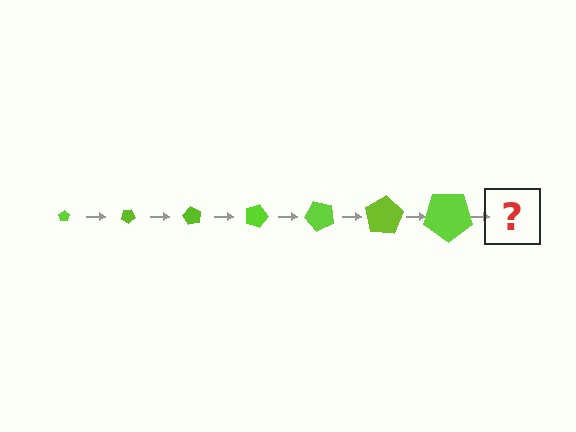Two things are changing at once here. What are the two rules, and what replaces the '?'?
The two rules are that the pentagon grows larger each step and it rotates 30 degrees each step. The '?' should be a pentagon, larger than the previous one and rotated 210 degrees from the start.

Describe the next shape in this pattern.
It should be a pentagon, larger than the previous one and rotated 210 degrees from the start.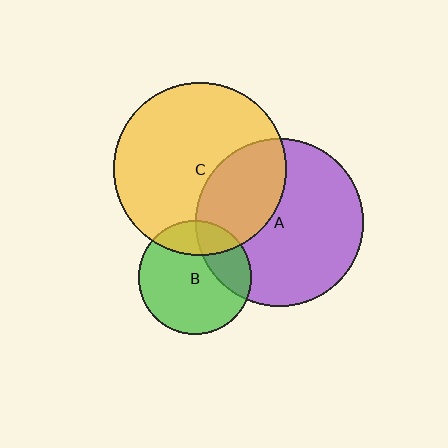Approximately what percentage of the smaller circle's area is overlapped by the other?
Approximately 20%.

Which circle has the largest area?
Circle C (yellow).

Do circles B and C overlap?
Yes.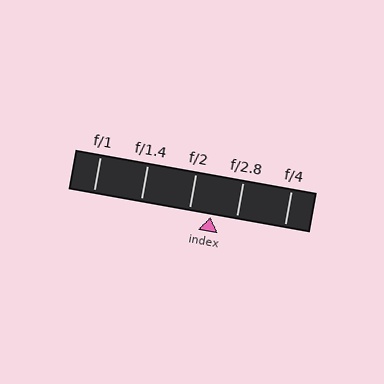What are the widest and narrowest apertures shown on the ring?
The widest aperture shown is f/1 and the narrowest is f/4.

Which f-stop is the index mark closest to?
The index mark is closest to f/2.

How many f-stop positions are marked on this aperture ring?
There are 5 f-stop positions marked.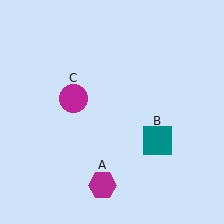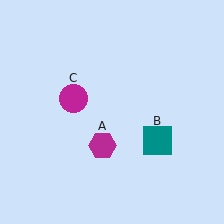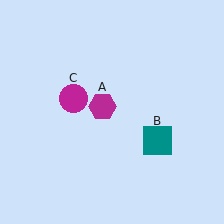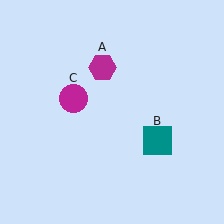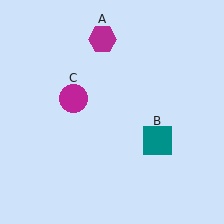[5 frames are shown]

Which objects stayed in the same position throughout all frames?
Teal square (object B) and magenta circle (object C) remained stationary.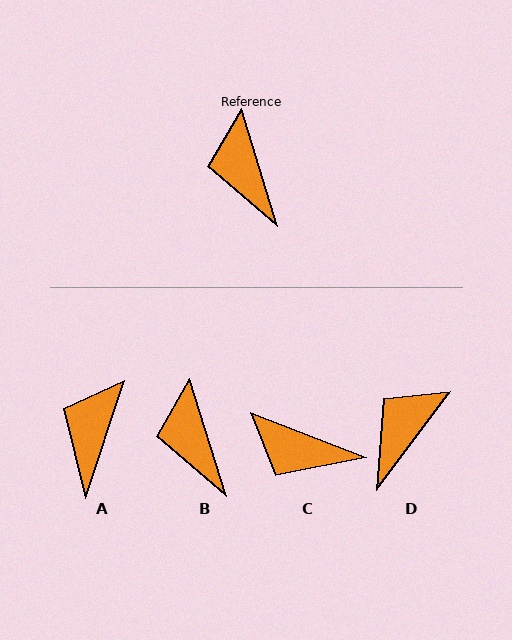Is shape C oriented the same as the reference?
No, it is off by about 52 degrees.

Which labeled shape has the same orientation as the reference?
B.